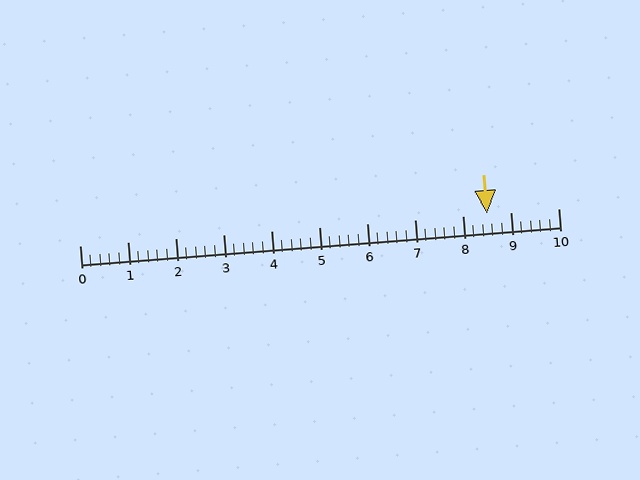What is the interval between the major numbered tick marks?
The major tick marks are spaced 1 units apart.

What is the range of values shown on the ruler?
The ruler shows values from 0 to 10.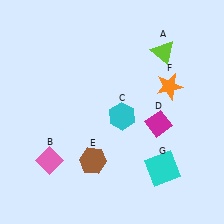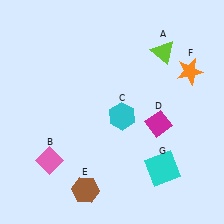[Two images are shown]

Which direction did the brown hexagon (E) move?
The brown hexagon (E) moved down.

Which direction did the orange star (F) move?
The orange star (F) moved right.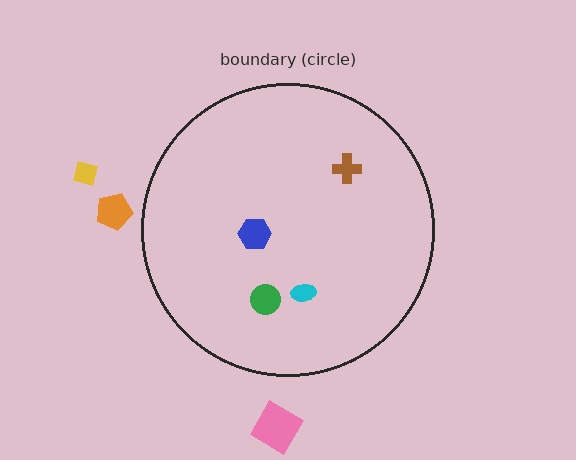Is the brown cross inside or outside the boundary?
Inside.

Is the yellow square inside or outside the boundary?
Outside.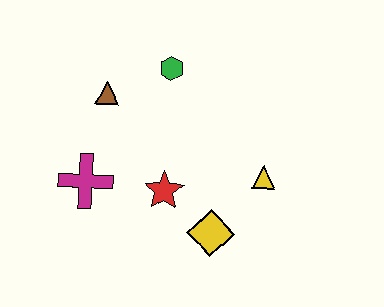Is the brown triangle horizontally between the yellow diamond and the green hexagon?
No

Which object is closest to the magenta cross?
The red star is closest to the magenta cross.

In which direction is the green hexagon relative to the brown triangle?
The green hexagon is to the right of the brown triangle.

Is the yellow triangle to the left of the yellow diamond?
No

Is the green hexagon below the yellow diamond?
No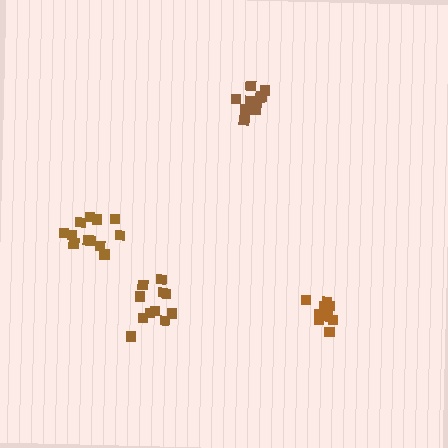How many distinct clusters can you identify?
There are 4 distinct clusters.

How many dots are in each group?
Group 1: 10 dots, Group 2: 11 dots, Group 3: 11 dots, Group 4: 12 dots (44 total).